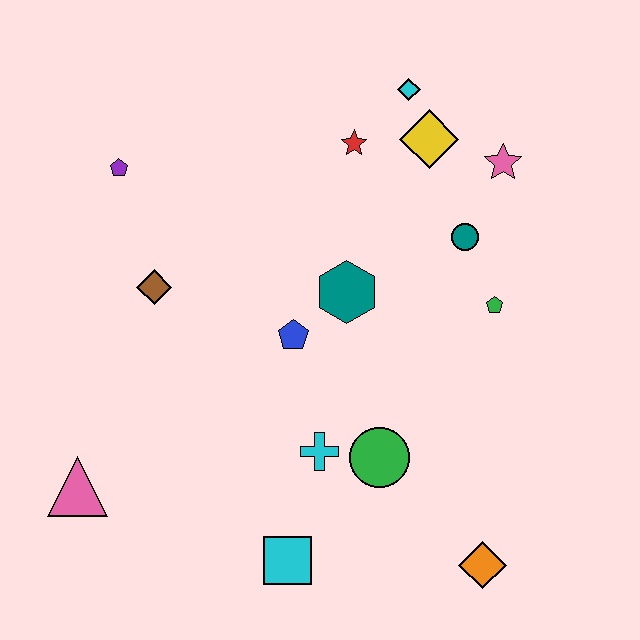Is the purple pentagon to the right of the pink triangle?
Yes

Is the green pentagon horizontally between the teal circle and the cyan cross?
No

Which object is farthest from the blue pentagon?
The orange diamond is farthest from the blue pentagon.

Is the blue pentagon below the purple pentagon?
Yes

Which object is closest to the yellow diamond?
The cyan diamond is closest to the yellow diamond.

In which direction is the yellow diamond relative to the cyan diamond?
The yellow diamond is below the cyan diamond.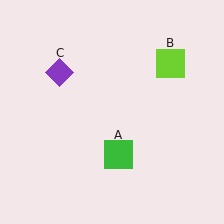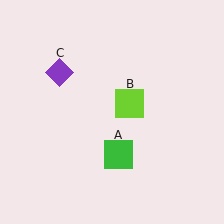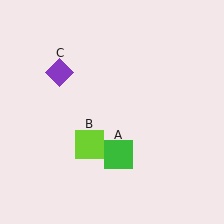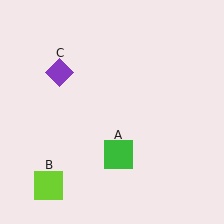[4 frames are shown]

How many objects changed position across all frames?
1 object changed position: lime square (object B).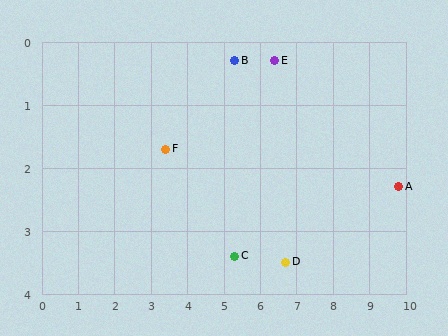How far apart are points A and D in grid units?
Points A and D are about 3.3 grid units apart.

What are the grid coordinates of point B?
Point B is at approximately (5.3, 0.3).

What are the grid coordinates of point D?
Point D is at approximately (6.7, 3.5).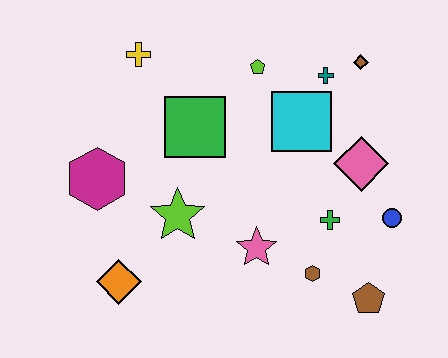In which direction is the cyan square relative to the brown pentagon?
The cyan square is above the brown pentagon.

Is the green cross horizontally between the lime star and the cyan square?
No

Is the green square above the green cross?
Yes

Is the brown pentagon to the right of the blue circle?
No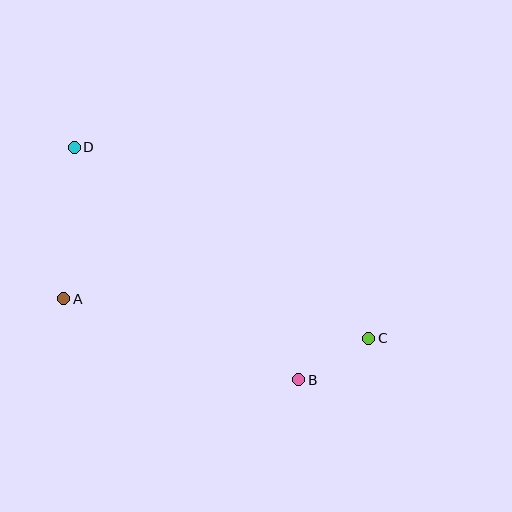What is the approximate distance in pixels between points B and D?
The distance between B and D is approximately 323 pixels.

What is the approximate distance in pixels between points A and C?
The distance between A and C is approximately 308 pixels.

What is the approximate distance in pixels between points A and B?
The distance between A and B is approximately 249 pixels.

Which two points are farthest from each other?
Points C and D are farthest from each other.